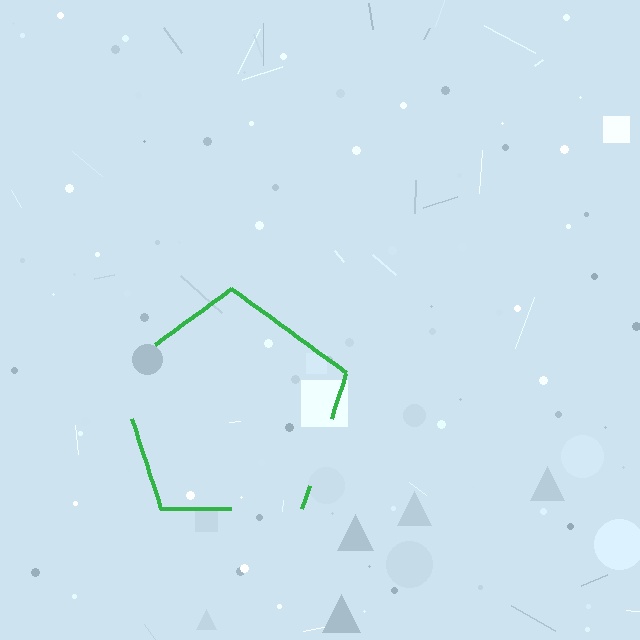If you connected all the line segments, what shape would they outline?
They would outline a pentagon.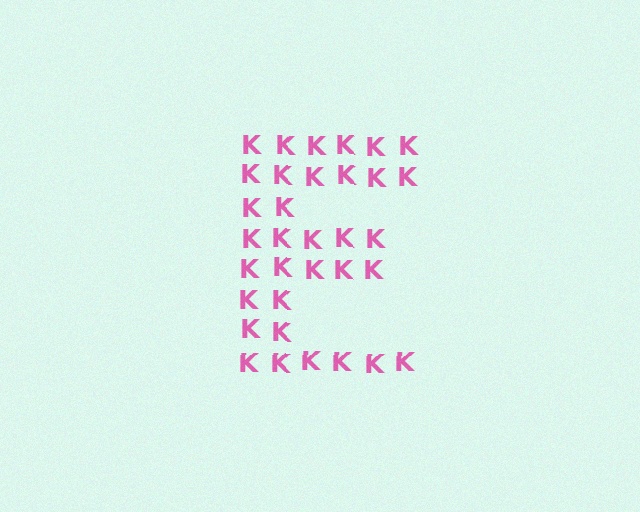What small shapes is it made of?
It is made of small letter K's.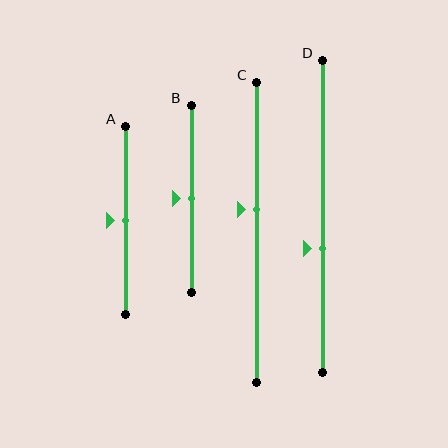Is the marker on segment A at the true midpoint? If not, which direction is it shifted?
Yes, the marker on segment A is at the true midpoint.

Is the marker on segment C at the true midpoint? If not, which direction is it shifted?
No, the marker on segment C is shifted upward by about 8% of the segment length.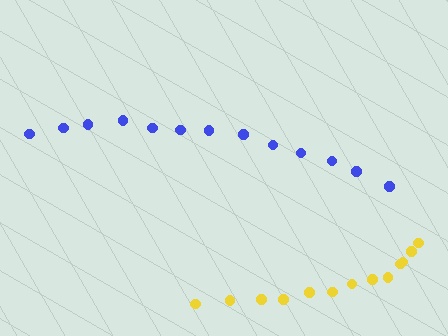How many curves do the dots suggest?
There are 2 distinct paths.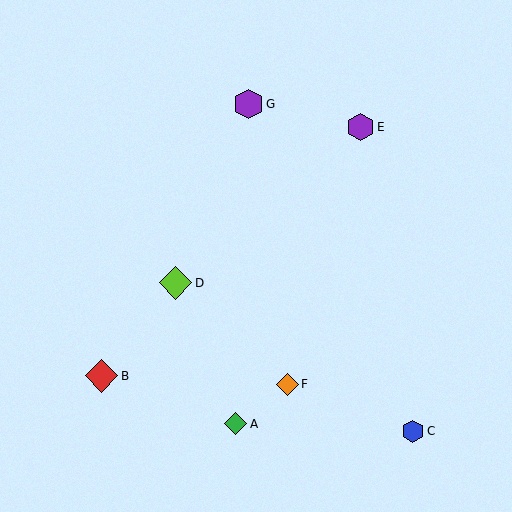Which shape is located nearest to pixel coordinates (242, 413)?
The green diamond (labeled A) at (236, 424) is nearest to that location.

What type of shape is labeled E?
Shape E is a purple hexagon.